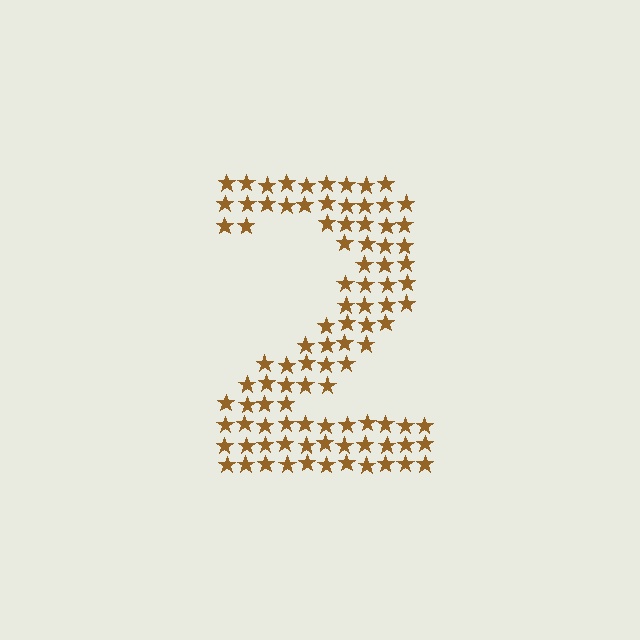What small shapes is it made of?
It is made of small stars.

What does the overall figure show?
The overall figure shows the digit 2.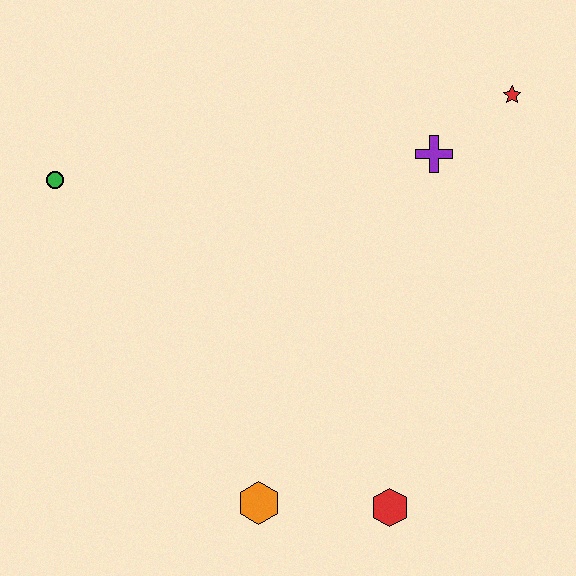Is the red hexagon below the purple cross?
Yes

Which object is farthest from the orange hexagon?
The red star is farthest from the orange hexagon.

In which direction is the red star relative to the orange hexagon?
The red star is above the orange hexagon.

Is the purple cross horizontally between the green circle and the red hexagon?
No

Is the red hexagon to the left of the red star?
Yes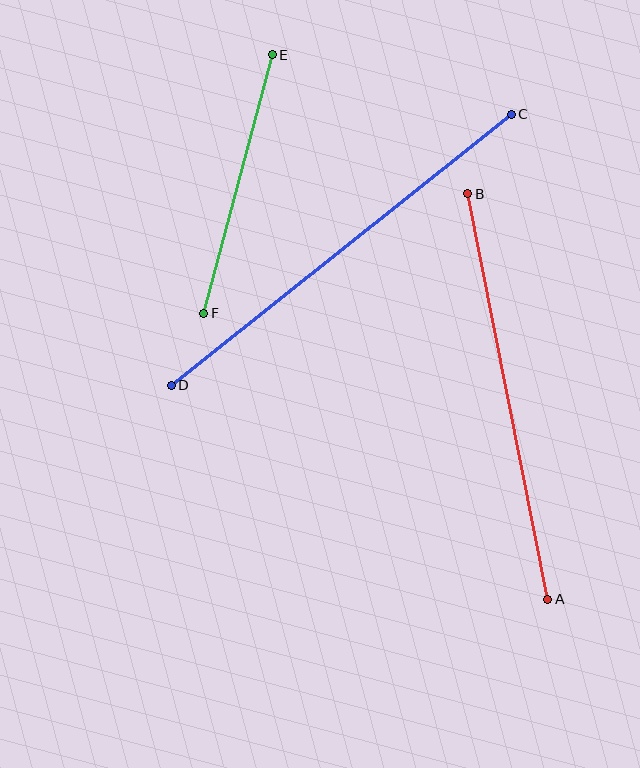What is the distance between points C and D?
The distance is approximately 435 pixels.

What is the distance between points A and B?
The distance is approximately 413 pixels.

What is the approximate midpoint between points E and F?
The midpoint is at approximately (238, 184) pixels.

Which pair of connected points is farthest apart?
Points C and D are farthest apart.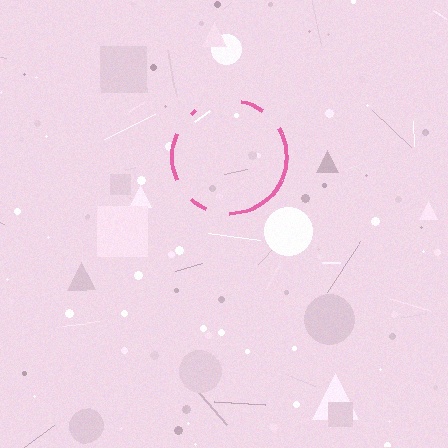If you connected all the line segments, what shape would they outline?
They would outline a circle.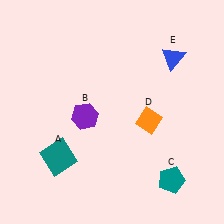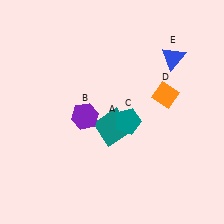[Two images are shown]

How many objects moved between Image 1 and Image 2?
3 objects moved between the two images.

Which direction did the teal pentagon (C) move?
The teal pentagon (C) moved up.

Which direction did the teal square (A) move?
The teal square (A) moved right.